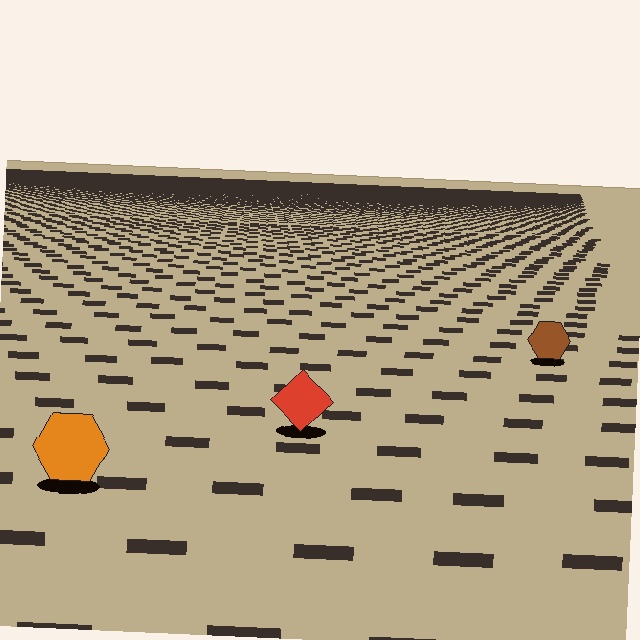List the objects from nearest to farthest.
From nearest to farthest: the orange hexagon, the red diamond, the brown hexagon.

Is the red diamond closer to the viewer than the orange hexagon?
No. The orange hexagon is closer — you can tell from the texture gradient: the ground texture is coarser near it.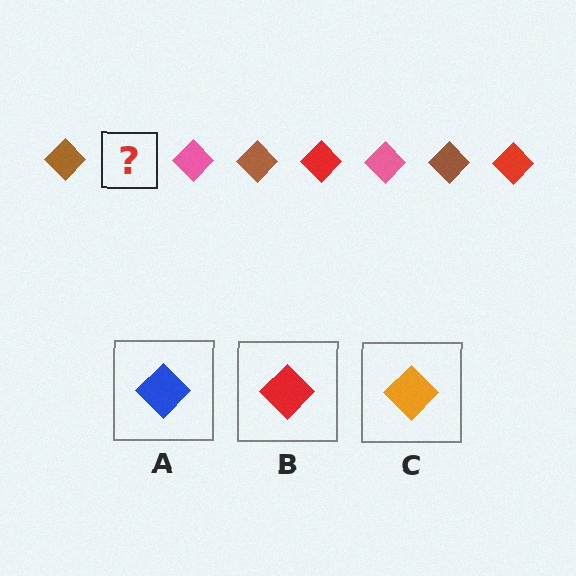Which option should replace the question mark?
Option B.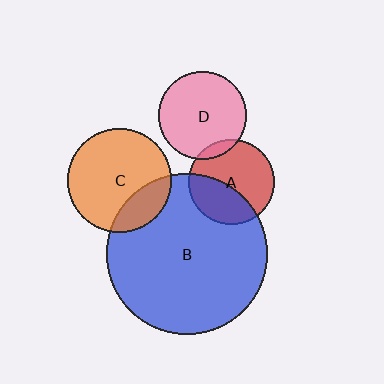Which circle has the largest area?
Circle B (blue).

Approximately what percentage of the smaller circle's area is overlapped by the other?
Approximately 10%.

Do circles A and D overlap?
Yes.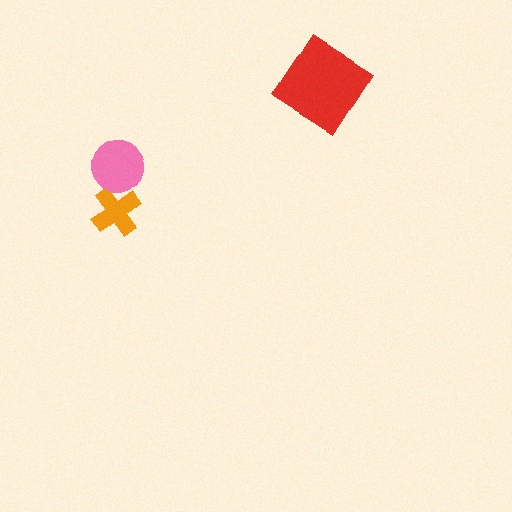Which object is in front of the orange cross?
The pink circle is in front of the orange cross.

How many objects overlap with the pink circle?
1 object overlaps with the pink circle.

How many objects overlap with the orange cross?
1 object overlaps with the orange cross.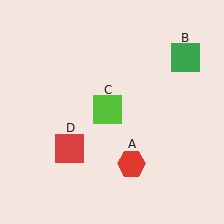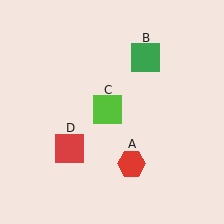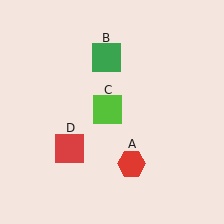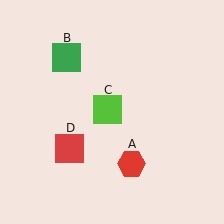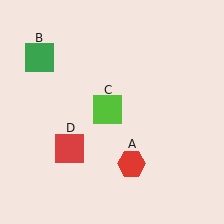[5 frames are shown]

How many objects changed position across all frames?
1 object changed position: green square (object B).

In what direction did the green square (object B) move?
The green square (object B) moved left.